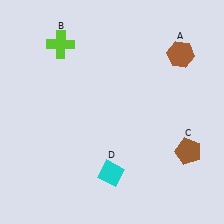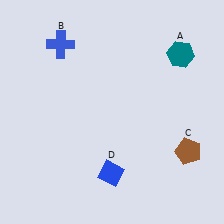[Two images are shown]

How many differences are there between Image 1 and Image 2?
There are 3 differences between the two images.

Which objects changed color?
A changed from brown to teal. B changed from lime to blue. D changed from cyan to blue.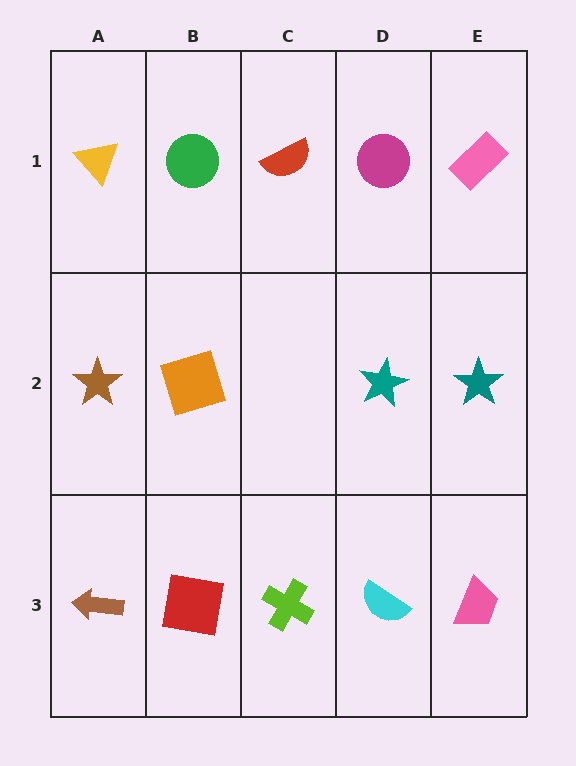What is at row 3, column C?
A lime cross.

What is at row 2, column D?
A teal star.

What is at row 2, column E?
A teal star.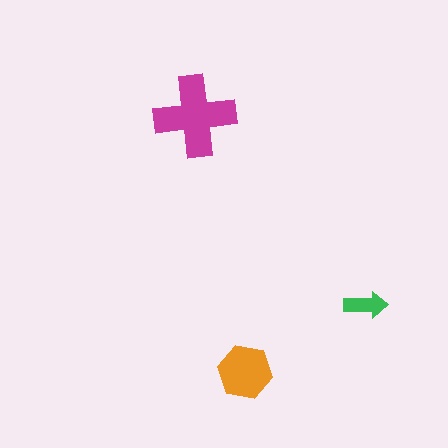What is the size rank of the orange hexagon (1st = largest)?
2nd.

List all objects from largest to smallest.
The magenta cross, the orange hexagon, the green arrow.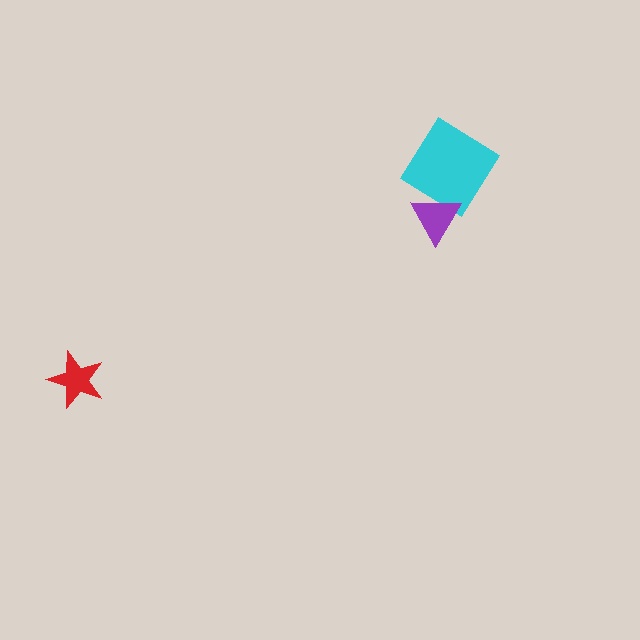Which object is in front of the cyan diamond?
The purple triangle is in front of the cyan diamond.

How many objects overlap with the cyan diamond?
1 object overlaps with the cyan diamond.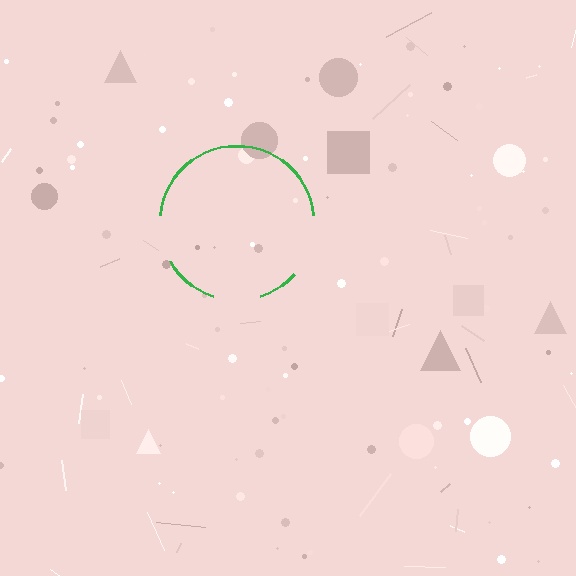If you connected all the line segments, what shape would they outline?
They would outline a circle.